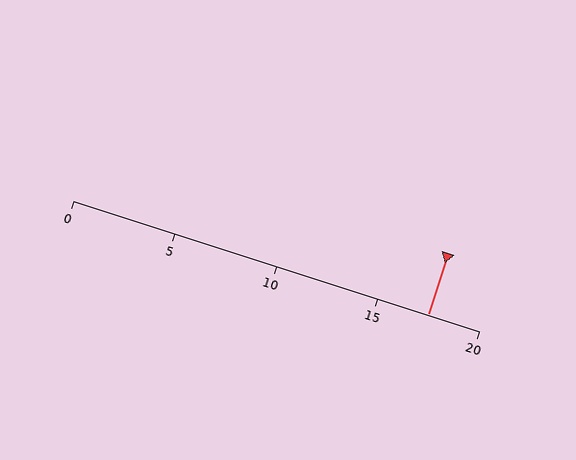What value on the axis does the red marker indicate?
The marker indicates approximately 17.5.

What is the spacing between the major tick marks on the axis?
The major ticks are spaced 5 apart.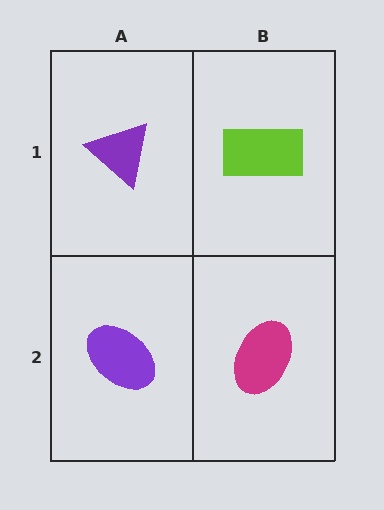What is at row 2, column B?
A magenta ellipse.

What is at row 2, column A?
A purple ellipse.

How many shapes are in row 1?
2 shapes.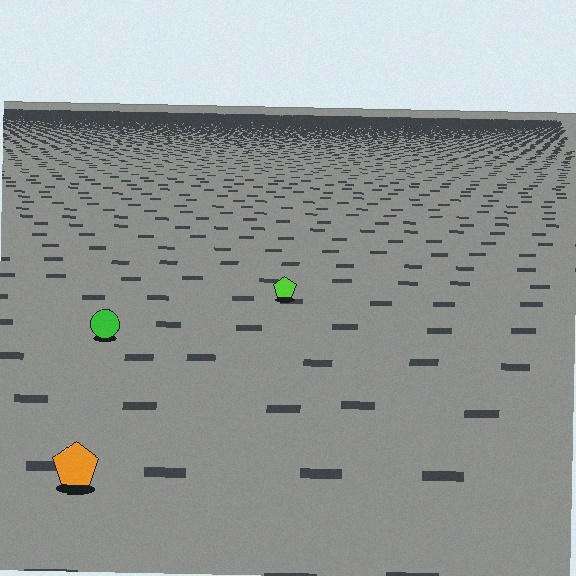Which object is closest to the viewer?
The orange pentagon is closest. The texture marks near it are larger and more spread out.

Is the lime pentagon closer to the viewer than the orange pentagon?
No. The orange pentagon is closer — you can tell from the texture gradient: the ground texture is coarser near it.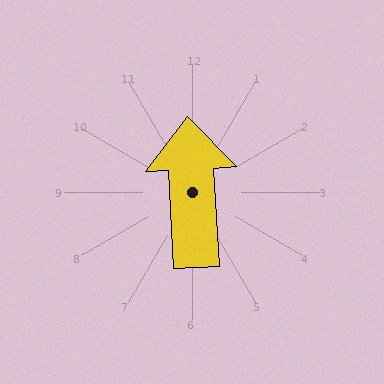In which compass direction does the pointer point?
North.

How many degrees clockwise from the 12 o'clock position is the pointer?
Approximately 357 degrees.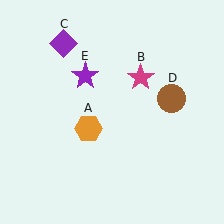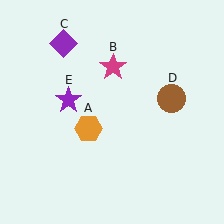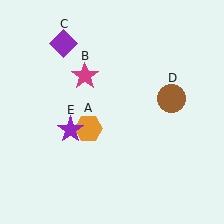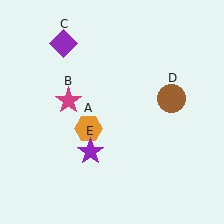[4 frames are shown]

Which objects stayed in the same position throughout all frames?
Orange hexagon (object A) and purple diamond (object C) and brown circle (object D) remained stationary.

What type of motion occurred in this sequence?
The magenta star (object B), purple star (object E) rotated counterclockwise around the center of the scene.